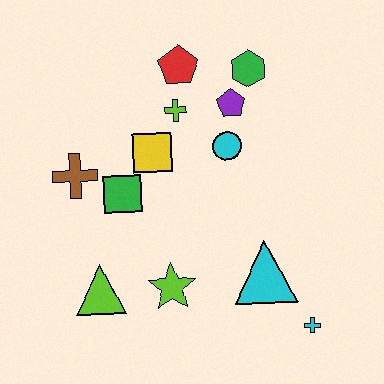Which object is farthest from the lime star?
The green hexagon is farthest from the lime star.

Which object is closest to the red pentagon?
The lime cross is closest to the red pentagon.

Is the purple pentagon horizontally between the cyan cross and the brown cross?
Yes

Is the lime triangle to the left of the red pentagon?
Yes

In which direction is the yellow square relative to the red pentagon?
The yellow square is below the red pentagon.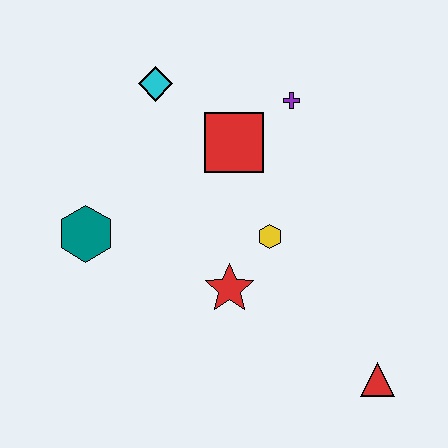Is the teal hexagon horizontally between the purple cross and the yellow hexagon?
No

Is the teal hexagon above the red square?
No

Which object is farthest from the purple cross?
The red triangle is farthest from the purple cross.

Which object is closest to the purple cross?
The red square is closest to the purple cross.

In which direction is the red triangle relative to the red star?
The red triangle is to the right of the red star.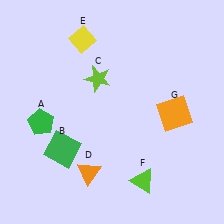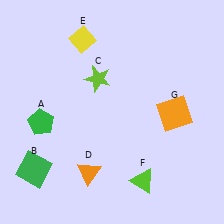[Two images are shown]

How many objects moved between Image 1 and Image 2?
1 object moved between the two images.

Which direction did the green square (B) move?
The green square (B) moved left.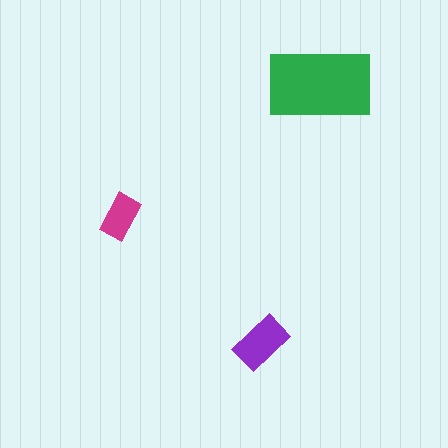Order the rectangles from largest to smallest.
the green one, the purple one, the magenta one.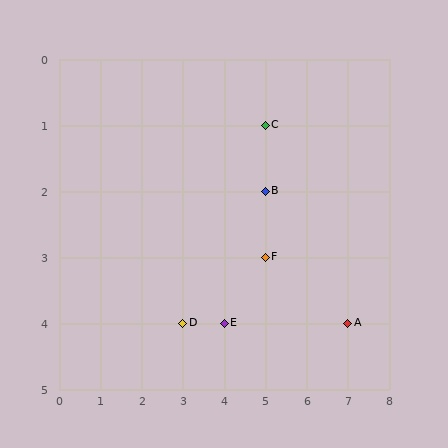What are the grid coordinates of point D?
Point D is at grid coordinates (3, 4).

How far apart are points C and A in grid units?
Points C and A are 2 columns and 3 rows apart (about 3.6 grid units diagonally).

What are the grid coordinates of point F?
Point F is at grid coordinates (5, 3).